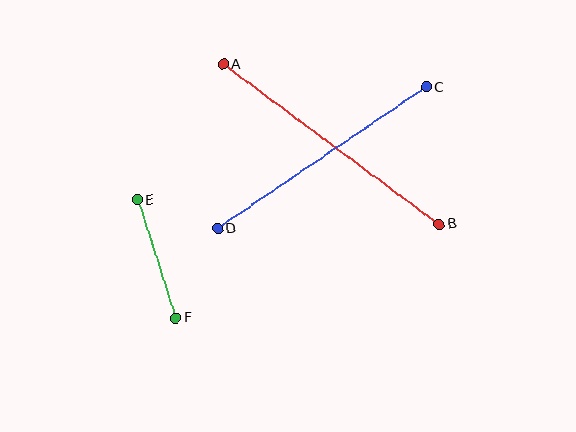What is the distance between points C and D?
The distance is approximately 252 pixels.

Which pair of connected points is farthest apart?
Points A and B are farthest apart.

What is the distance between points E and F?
The distance is approximately 124 pixels.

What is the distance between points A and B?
The distance is approximately 269 pixels.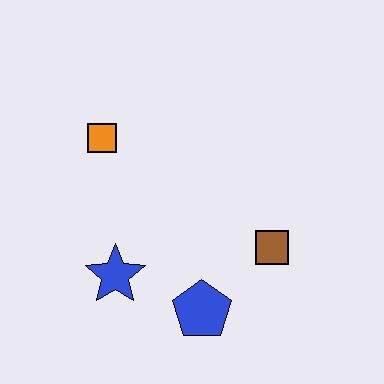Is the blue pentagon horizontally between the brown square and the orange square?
Yes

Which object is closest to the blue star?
The blue pentagon is closest to the blue star.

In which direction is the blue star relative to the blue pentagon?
The blue star is to the left of the blue pentagon.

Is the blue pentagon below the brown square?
Yes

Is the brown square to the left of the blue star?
No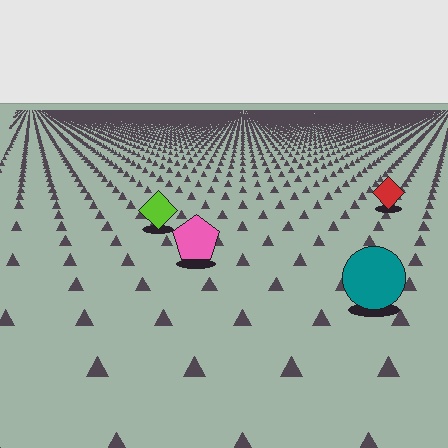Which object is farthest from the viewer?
The red diamond is farthest from the viewer. It appears smaller and the ground texture around it is denser.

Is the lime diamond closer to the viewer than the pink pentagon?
No. The pink pentagon is closer — you can tell from the texture gradient: the ground texture is coarser near it.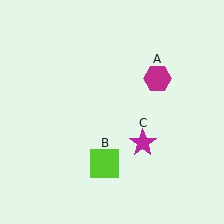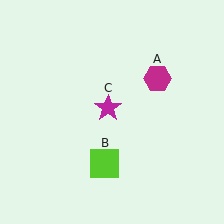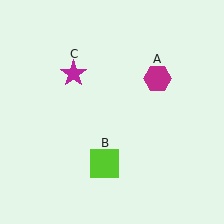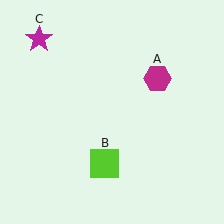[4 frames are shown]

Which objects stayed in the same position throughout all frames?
Magenta hexagon (object A) and lime square (object B) remained stationary.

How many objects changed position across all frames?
1 object changed position: magenta star (object C).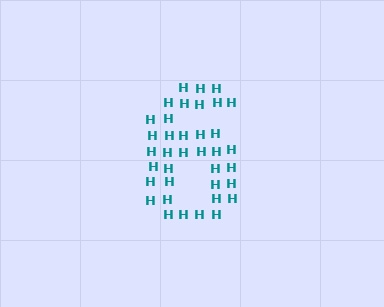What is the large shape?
The large shape is the digit 6.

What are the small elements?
The small elements are letter H's.